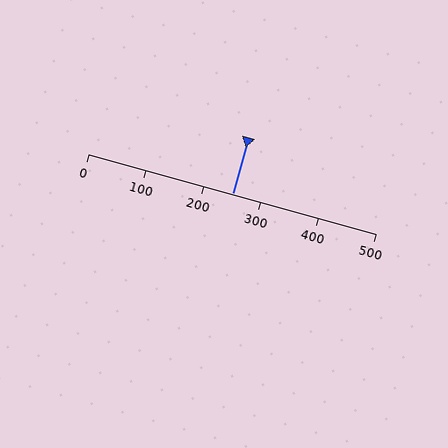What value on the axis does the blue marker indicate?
The marker indicates approximately 250.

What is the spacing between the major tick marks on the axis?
The major ticks are spaced 100 apart.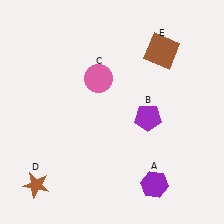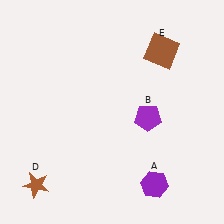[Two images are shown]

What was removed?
The pink circle (C) was removed in Image 2.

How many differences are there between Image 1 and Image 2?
There is 1 difference between the two images.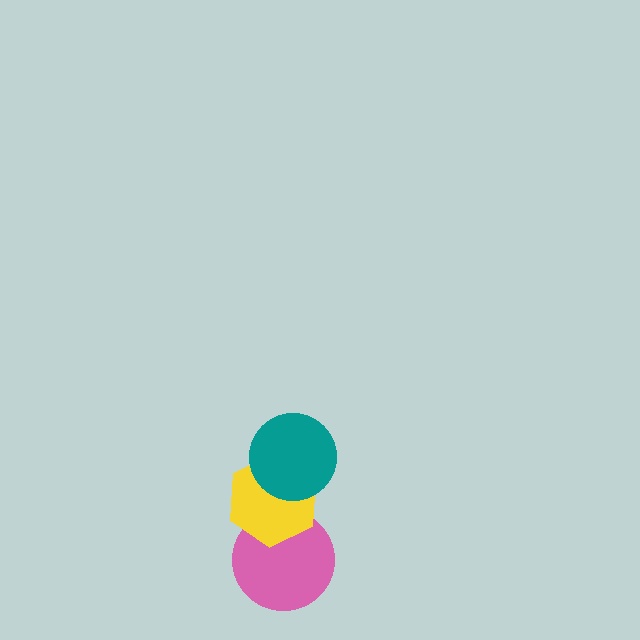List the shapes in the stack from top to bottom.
From top to bottom: the teal circle, the yellow hexagon, the pink circle.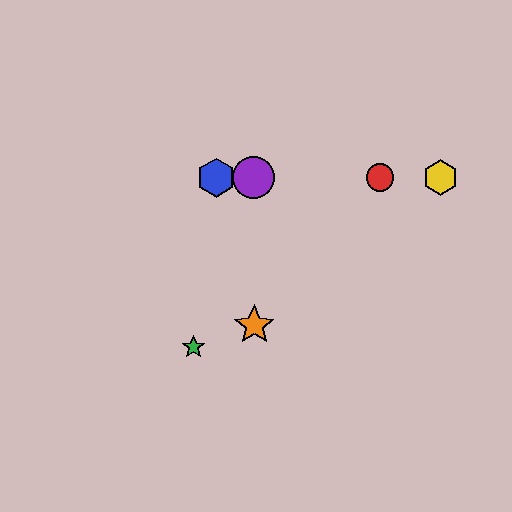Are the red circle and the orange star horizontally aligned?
No, the red circle is at y≈178 and the orange star is at y≈325.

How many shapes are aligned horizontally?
4 shapes (the red circle, the blue hexagon, the yellow hexagon, the purple circle) are aligned horizontally.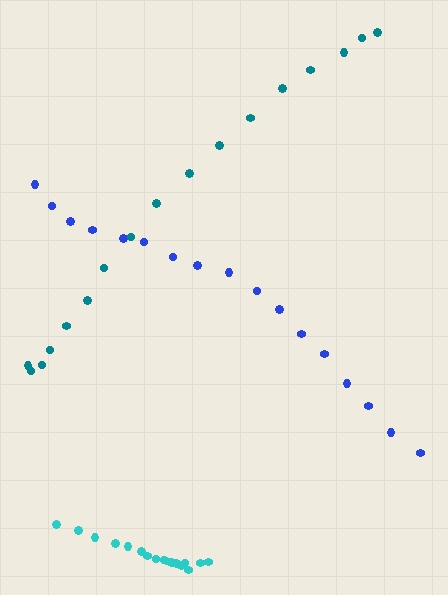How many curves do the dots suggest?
There are 3 distinct paths.